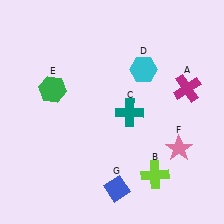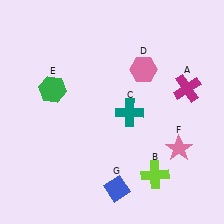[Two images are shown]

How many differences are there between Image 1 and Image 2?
There is 1 difference between the two images.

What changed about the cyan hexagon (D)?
In Image 1, D is cyan. In Image 2, it changed to pink.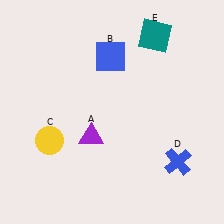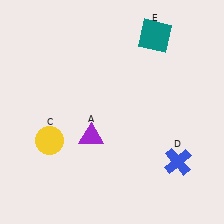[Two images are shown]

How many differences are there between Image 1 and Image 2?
There is 1 difference between the two images.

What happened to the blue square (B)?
The blue square (B) was removed in Image 2. It was in the top-left area of Image 1.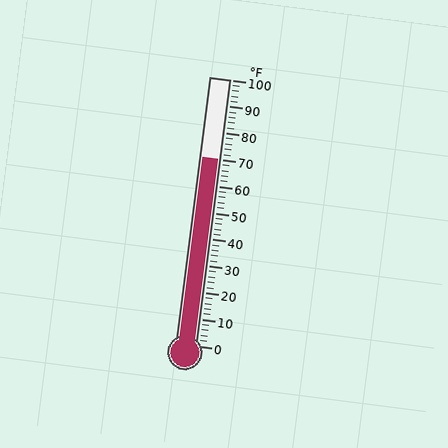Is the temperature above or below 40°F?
The temperature is above 40°F.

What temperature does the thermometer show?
The thermometer shows approximately 70°F.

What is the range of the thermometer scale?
The thermometer scale ranges from 0°F to 100°F.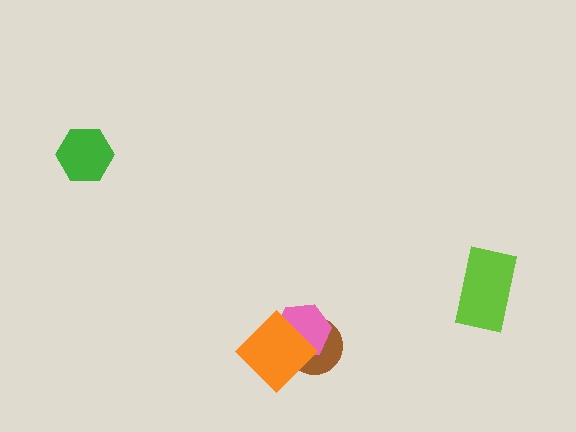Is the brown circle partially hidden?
Yes, it is partially covered by another shape.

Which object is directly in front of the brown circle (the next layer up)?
The pink hexagon is directly in front of the brown circle.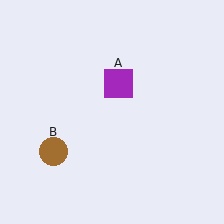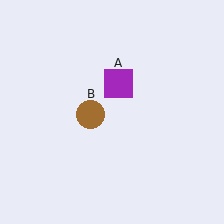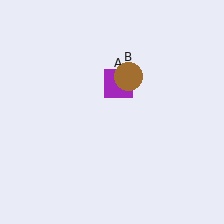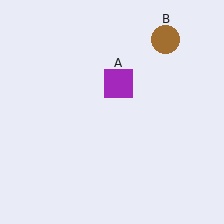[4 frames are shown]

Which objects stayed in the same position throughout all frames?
Purple square (object A) remained stationary.